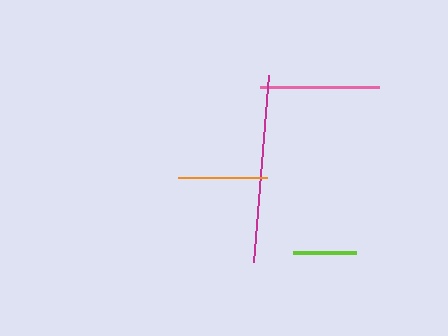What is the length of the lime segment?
The lime segment is approximately 62 pixels long.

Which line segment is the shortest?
The lime line is the shortest at approximately 62 pixels.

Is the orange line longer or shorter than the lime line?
The orange line is longer than the lime line.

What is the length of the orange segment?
The orange segment is approximately 89 pixels long.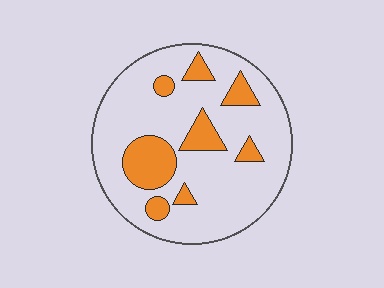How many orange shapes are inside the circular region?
8.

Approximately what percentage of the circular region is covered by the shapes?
Approximately 20%.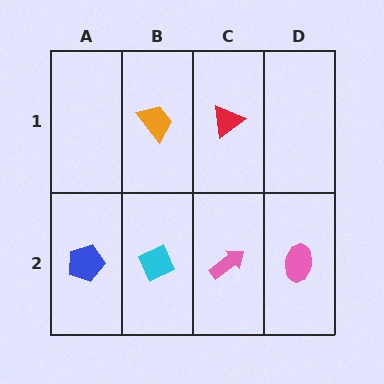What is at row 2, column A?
A blue pentagon.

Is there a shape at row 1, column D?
No, that cell is empty.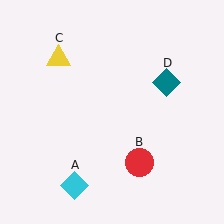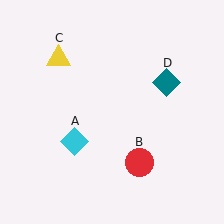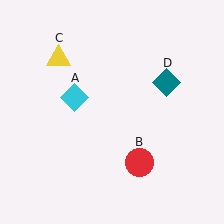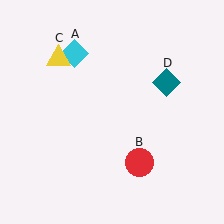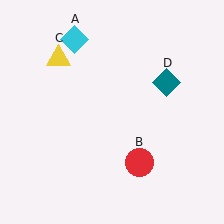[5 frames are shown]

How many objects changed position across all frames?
1 object changed position: cyan diamond (object A).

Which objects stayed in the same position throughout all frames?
Red circle (object B) and yellow triangle (object C) and teal diamond (object D) remained stationary.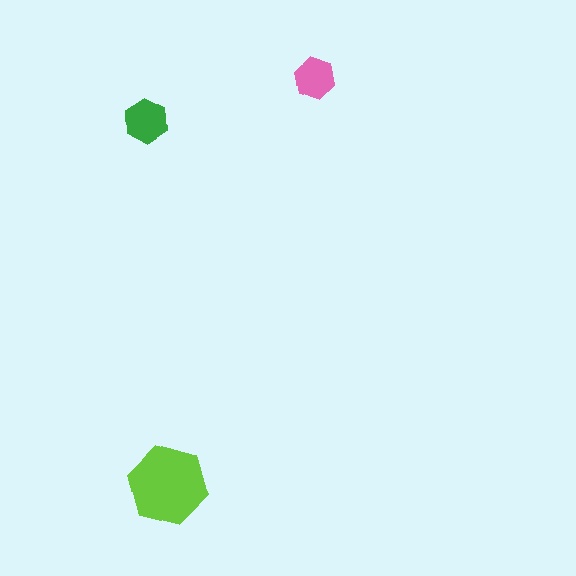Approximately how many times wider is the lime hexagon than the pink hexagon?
About 2 times wider.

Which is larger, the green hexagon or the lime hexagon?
The lime one.